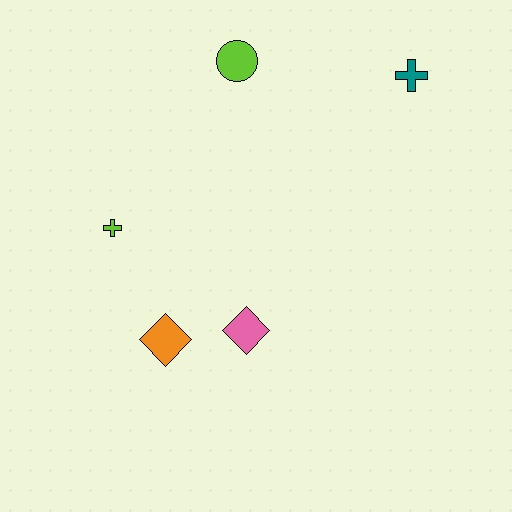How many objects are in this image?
There are 5 objects.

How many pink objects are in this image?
There is 1 pink object.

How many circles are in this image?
There is 1 circle.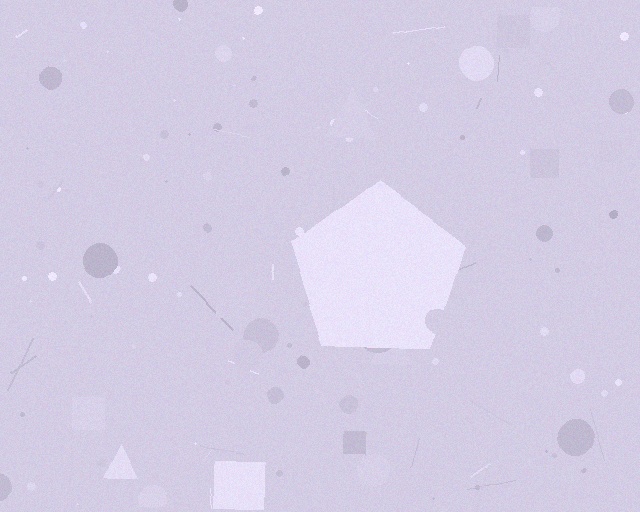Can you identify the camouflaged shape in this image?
The camouflaged shape is a pentagon.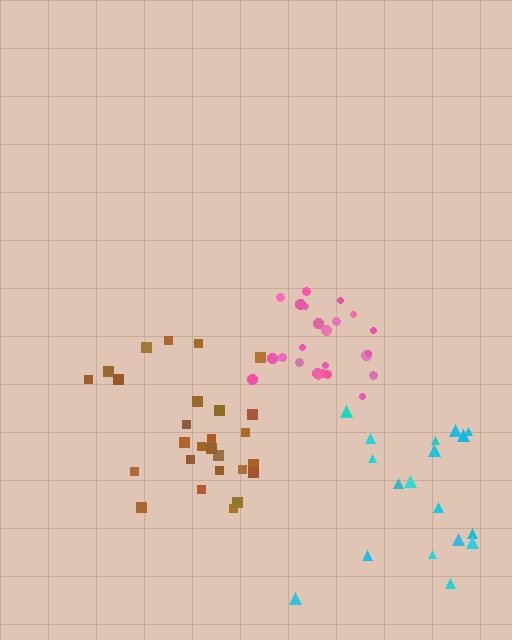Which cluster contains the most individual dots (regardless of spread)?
Brown (28).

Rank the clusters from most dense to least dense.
pink, brown, cyan.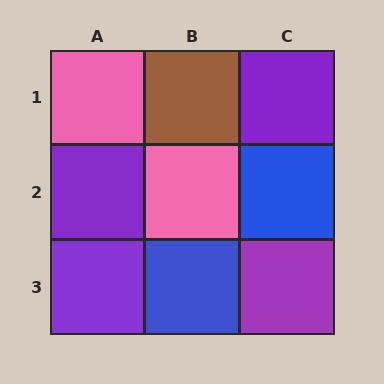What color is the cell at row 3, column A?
Purple.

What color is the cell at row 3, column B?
Blue.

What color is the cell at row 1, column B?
Brown.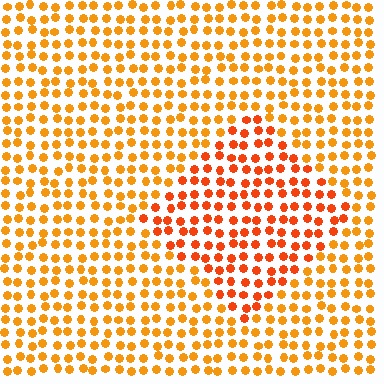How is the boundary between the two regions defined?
The boundary is defined purely by a slight shift in hue (about 23 degrees). Spacing, size, and orientation are identical on both sides.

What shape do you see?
I see a diamond.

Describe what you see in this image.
The image is filled with small orange elements in a uniform arrangement. A diamond-shaped region is visible where the elements are tinted to a slightly different hue, forming a subtle color boundary.